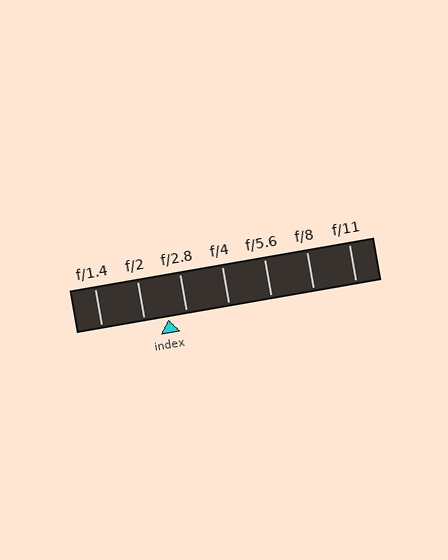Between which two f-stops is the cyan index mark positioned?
The index mark is between f/2 and f/2.8.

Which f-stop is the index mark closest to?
The index mark is closest to f/2.8.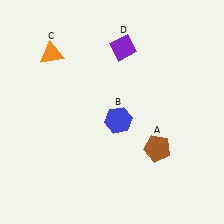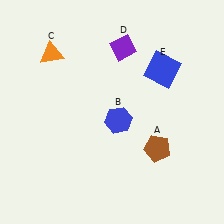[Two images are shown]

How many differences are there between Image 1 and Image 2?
There is 1 difference between the two images.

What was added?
A blue square (E) was added in Image 2.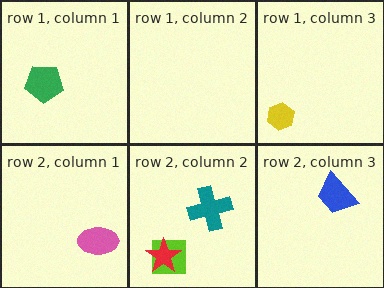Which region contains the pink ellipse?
The row 2, column 1 region.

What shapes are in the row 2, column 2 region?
The teal cross, the lime square, the red star.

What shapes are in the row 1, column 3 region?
The yellow hexagon.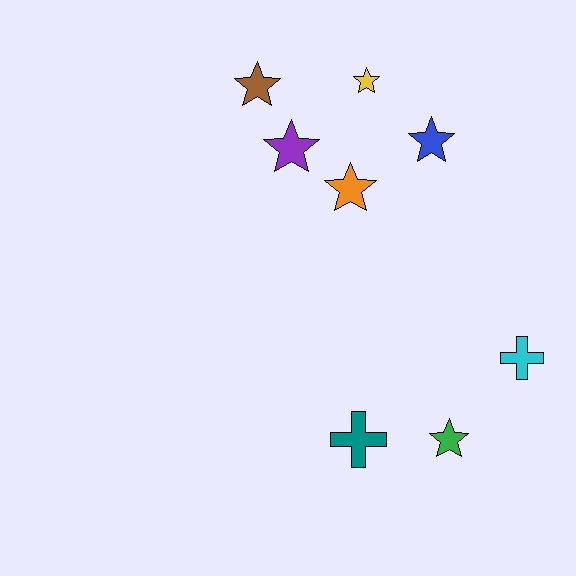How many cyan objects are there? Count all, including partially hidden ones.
There is 1 cyan object.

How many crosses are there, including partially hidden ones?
There are 2 crosses.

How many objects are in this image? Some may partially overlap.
There are 8 objects.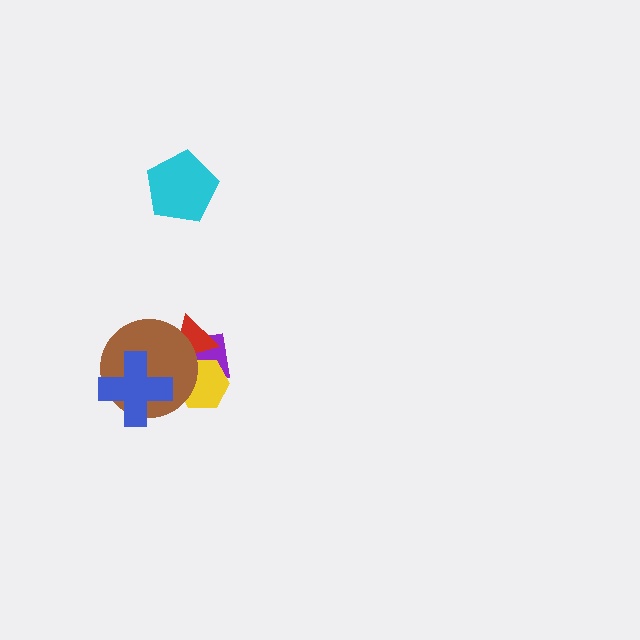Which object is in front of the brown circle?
The blue cross is in front of the brown circle.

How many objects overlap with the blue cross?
1 object overlaps with the blue cross.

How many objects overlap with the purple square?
3 objects overlap with the purple square.